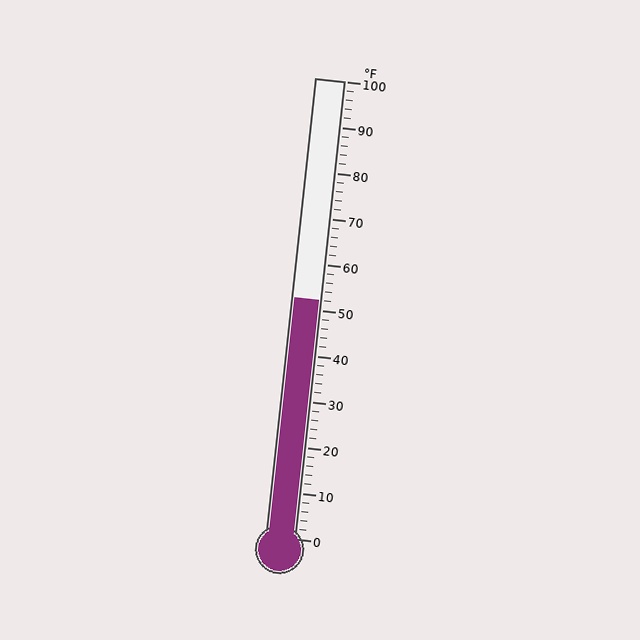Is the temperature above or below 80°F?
The temperature is below 80°F.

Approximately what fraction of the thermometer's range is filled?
The thermometer is filled to approximately 50% of its range.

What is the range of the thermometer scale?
The thermometer scale ranges from 0°F to 100°F.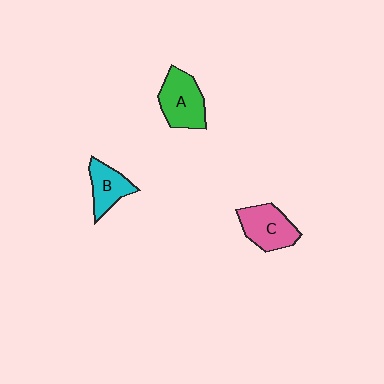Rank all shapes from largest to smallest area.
From largest to smallest: A (green), C (pink), B (cyan).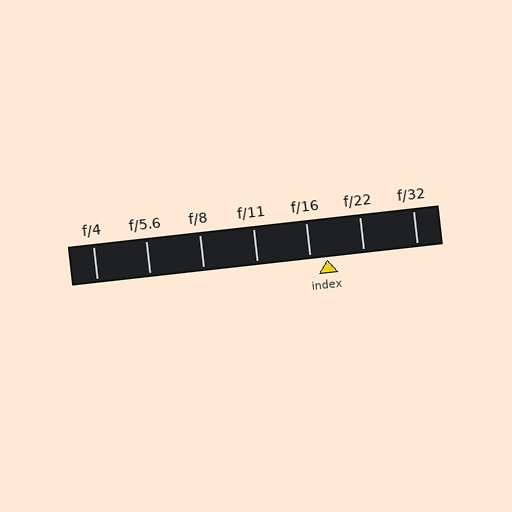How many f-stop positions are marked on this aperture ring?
There are 7 f-stop positions marked.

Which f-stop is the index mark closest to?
The index mark is closest to f/16.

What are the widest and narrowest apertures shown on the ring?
The widest aperture shown is f/4 and the narrowest is f/32.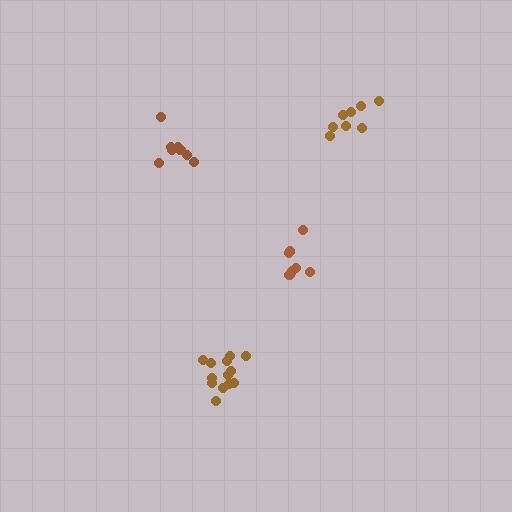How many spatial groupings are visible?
There are 4 spatial groupings.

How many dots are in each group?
Group 1: 13 dots, Group 2: 8 dots, Group 3: 8 dots, Group 4: 8 dots (37 total).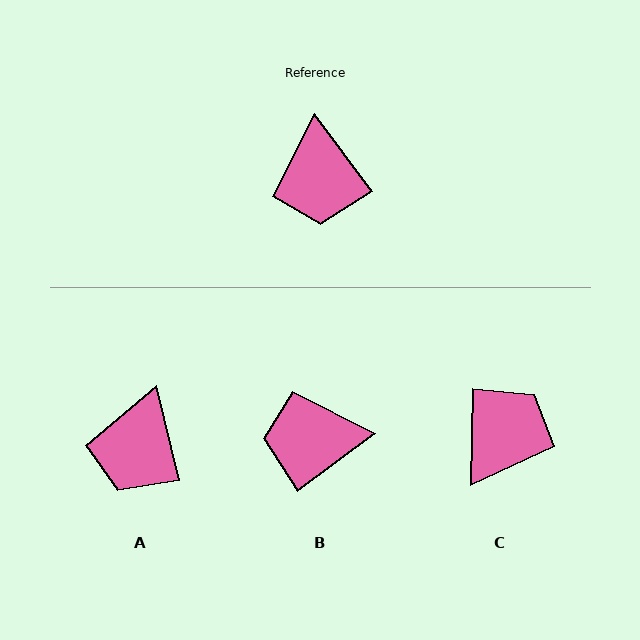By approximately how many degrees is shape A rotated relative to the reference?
Approximately 23 degrees clockwise.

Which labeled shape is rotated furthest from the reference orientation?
C, about 142 degrees away.